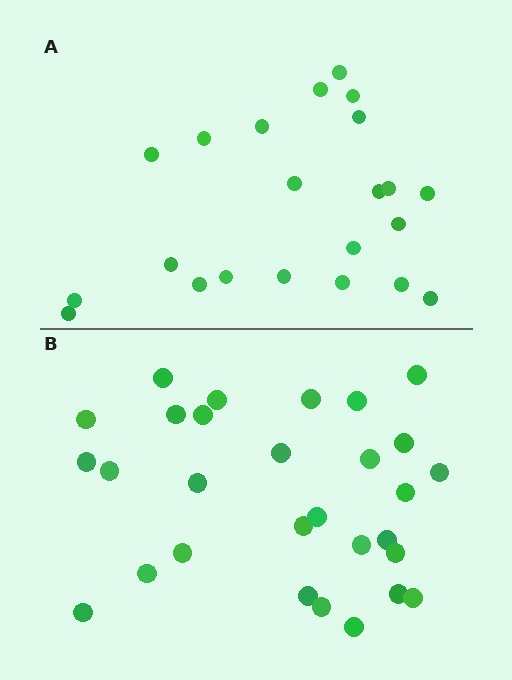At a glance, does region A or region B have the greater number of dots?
Region B (the bottom region) has more dots.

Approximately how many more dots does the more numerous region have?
Region B has roughly 8 or so more dots than region A.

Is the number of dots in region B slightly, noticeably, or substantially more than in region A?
Region B has noticeably more, but not dramatically so. The ratio is roughly 1.3 to 1.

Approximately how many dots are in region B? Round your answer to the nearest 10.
About 30 dots. (The exact count is 29, which rounds to 30.)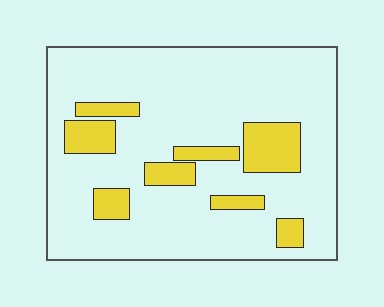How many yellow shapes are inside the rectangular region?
8.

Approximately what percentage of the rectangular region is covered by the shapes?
Approximately 15%.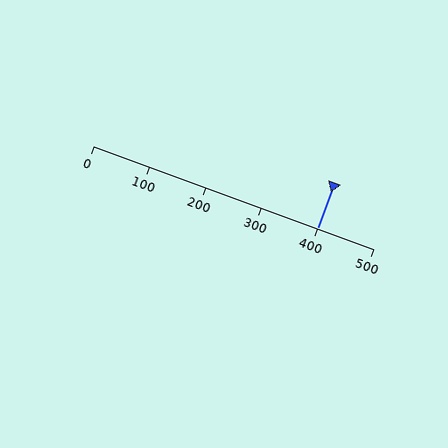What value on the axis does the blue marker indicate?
The marker indicates approximately 400.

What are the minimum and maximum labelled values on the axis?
The axis runs from 0 to 500.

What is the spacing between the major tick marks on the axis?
The major ticks are spaced 100 apart.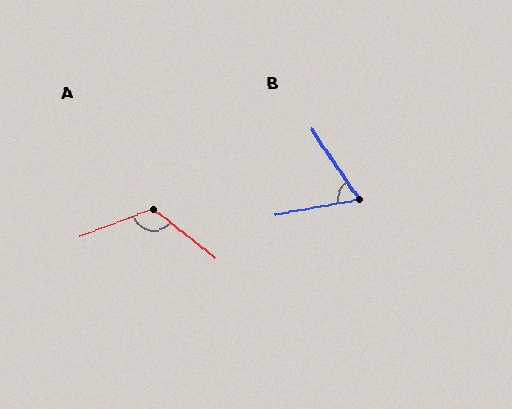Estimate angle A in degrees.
Approximately 121 degrees.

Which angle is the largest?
A, at approximately 121 degrees.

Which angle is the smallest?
B, at approximately 65 degrees.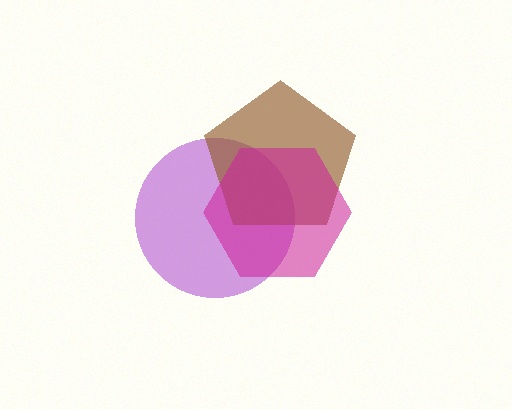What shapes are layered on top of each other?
The layered shapes are: a purple circle, a brown pentagon, a magenta hexagon.